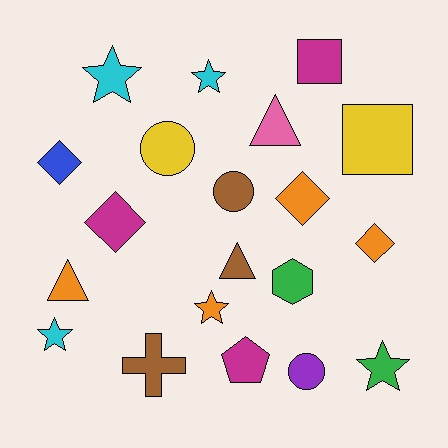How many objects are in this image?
There are 20 objects.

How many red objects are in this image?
There are no red objects.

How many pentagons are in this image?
There is 1 pentagon.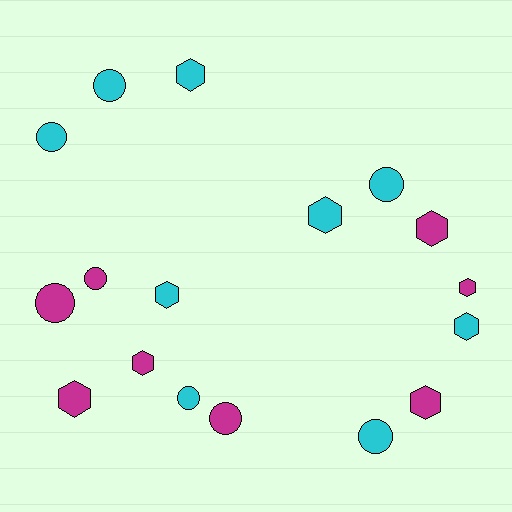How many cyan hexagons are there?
There are 4 cyan hexagons.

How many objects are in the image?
There are 17 objects.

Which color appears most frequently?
Cyan, with 9 objects.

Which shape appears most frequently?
Hexagon, with 9 objects.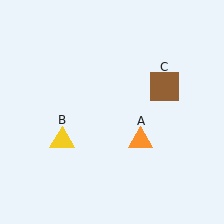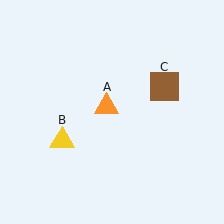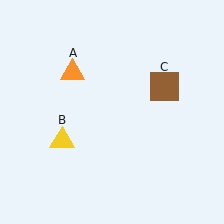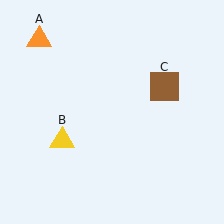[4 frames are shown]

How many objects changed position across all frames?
1 object changed position: orange triangle (object A).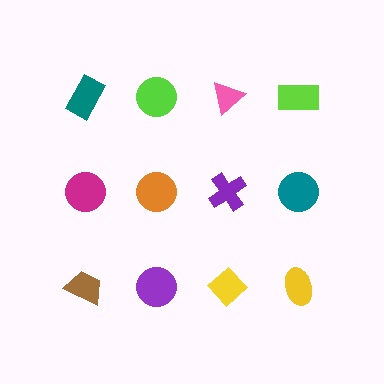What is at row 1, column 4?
A lime rectangle.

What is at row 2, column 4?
A teal circle.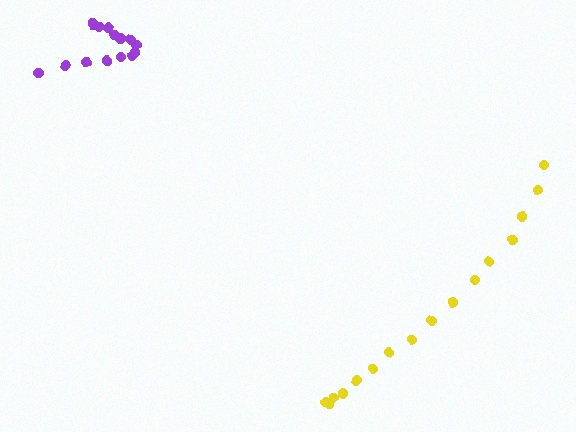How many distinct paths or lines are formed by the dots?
There are 2 distinct paths.